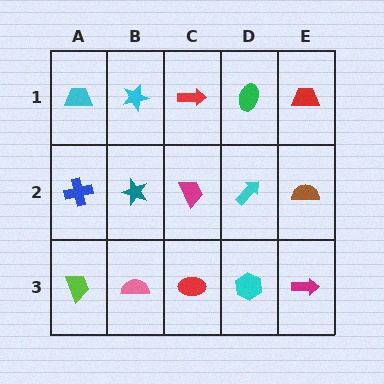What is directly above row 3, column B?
A teal star.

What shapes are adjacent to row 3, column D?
A cyan arrow (row 2, column D), a red ellipse (row 3, column C), a magenta arrow (row 3, column E).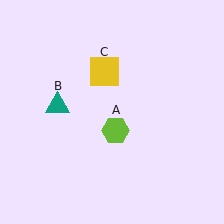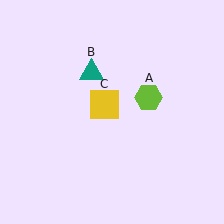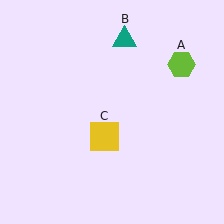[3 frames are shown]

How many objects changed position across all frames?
3 objects changed position: lime hexagon (object A), teal triangle (object B), yellow square (object C).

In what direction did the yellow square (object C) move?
The yellow square (object C) moved down.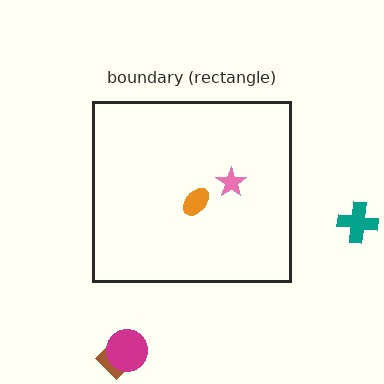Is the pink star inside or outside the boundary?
Inside.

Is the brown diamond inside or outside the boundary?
Outside.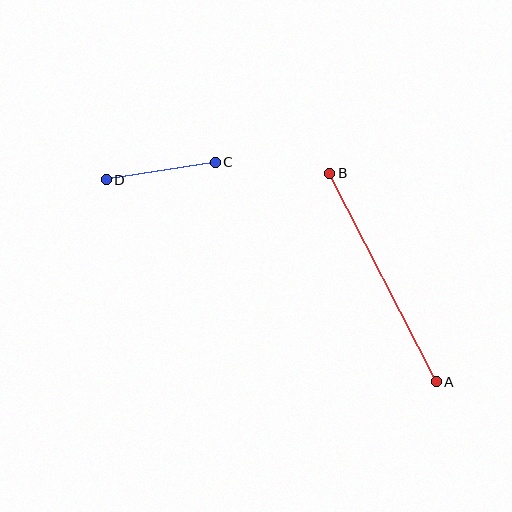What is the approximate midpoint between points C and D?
The midpoint is at approximately (161, 171) pixels.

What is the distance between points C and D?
The distance is approximately 110 pixels.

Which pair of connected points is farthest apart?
Points A and B are farthest apart.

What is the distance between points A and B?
The distance is approximately 234 pixels.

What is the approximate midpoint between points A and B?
The midpoint is at approximately (383, 278) pixels.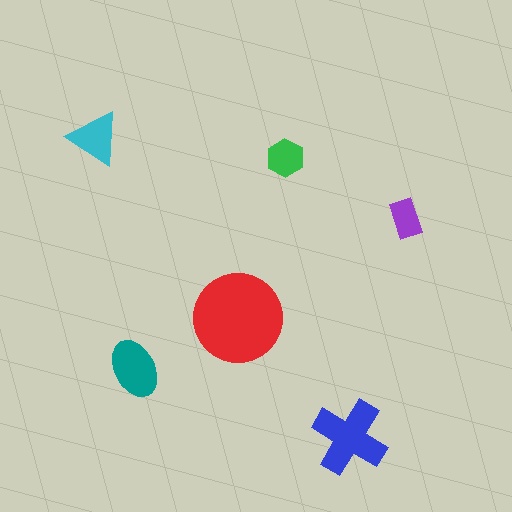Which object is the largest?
The red circle.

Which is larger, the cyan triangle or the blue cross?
The blue cross.